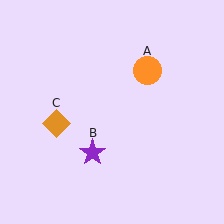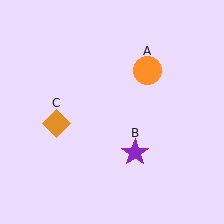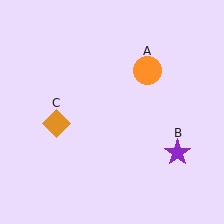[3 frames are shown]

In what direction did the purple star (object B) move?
The purple star (object B) moved right.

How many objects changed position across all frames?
1 object changed position: purple star (object B).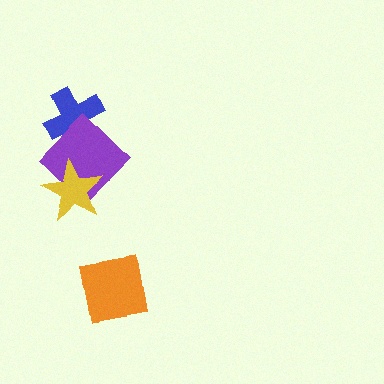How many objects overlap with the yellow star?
1 object overlaps with the yellow star.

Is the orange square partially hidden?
No, no other shape covers it.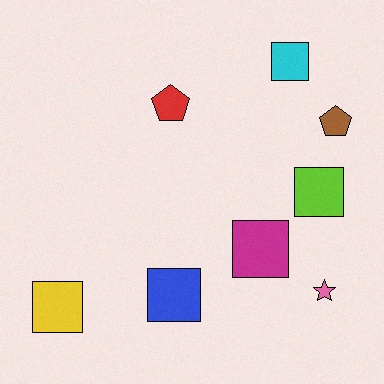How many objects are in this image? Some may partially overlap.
There are 8 objects.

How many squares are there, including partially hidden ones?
There are 5 squares.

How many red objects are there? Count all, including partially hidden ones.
There is 1 red object.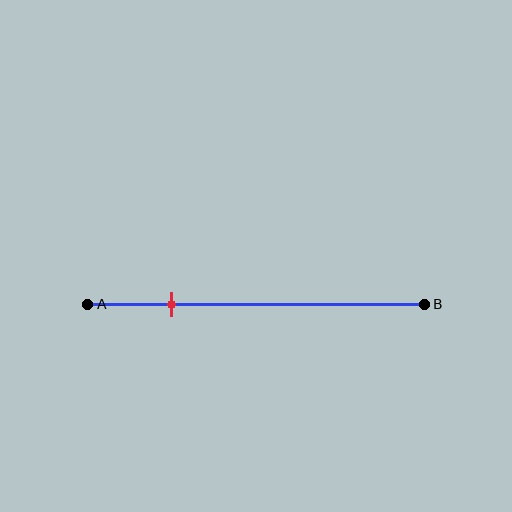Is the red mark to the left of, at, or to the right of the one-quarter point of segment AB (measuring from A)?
The red mark is approximately at the one-quarter point of segment AB.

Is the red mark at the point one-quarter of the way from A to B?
Yes, the mark is approximately at the one-quarter point.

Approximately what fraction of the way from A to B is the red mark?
The red mark is approximately 25% of the way from A to B.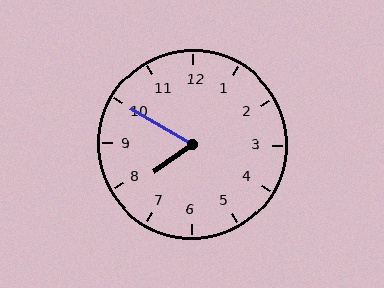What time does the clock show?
7:50.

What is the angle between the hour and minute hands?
Approximately 65 degrees.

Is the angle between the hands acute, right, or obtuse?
It is acute.